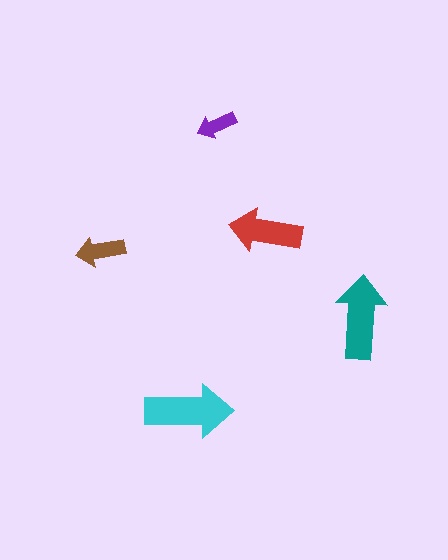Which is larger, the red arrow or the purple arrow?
The red one.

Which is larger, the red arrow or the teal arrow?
The teal one.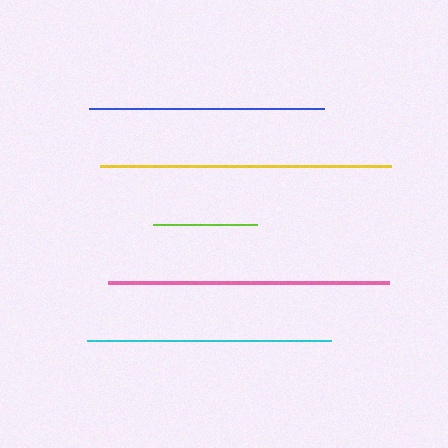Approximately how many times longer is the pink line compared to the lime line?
The pink line is approximately 2.7 times the length of the lime line.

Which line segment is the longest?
The yellow line is the longest at approximately 292 pixels.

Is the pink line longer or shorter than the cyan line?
The pink line is longer than the cyan line.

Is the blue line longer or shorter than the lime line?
The blue line is longer than the lime line.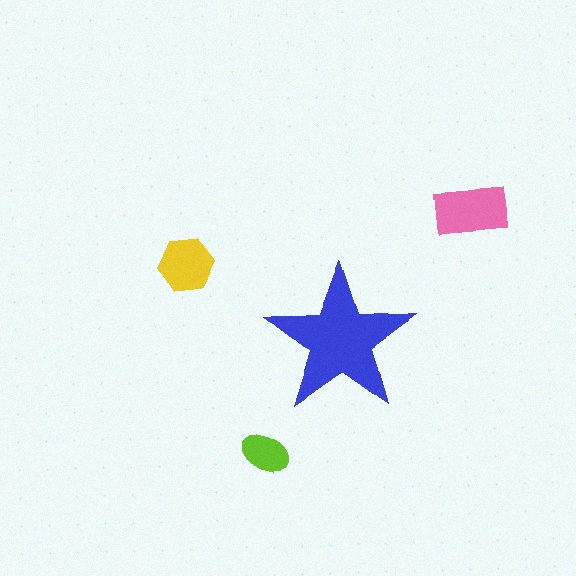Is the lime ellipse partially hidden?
No, the lime ellipse is fully visible.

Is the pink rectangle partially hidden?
No, the pink rectangle is fully visible.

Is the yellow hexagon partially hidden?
No, the yellow hexagon is fully visible.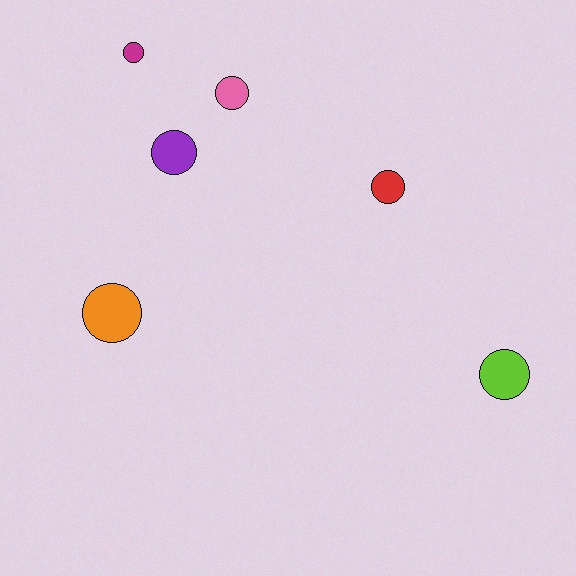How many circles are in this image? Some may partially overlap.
There are 6 circles.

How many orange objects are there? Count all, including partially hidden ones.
There is 1 orange object.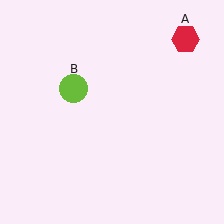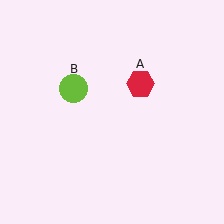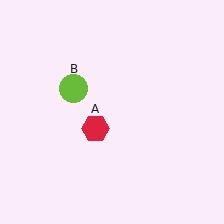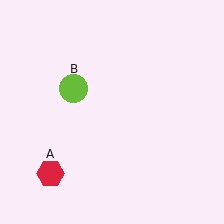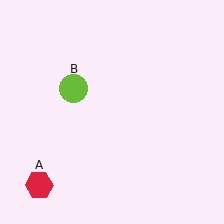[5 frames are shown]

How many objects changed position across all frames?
1 object changed position: red hexagon (object A).